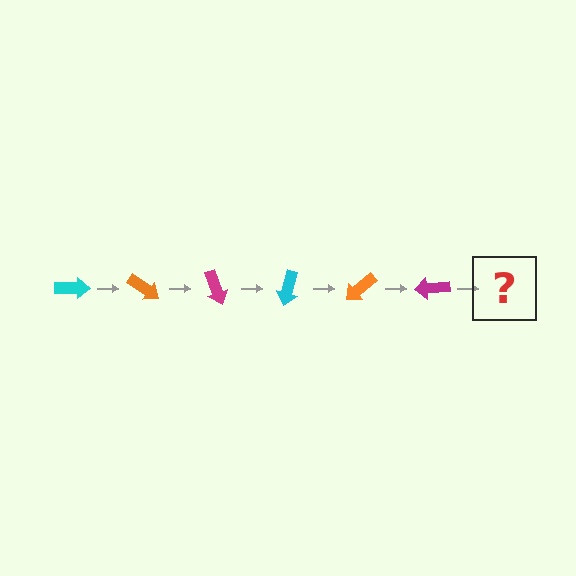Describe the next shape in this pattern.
It should be a cyan arrow, rotated 210 degrees from the start.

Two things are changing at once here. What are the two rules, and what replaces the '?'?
The two rules are that it rotates 35 degrees each step and the color cycles through cyan, orange, and magenta. The '?' should be a cyan arrow, rotated 210 degrees from the start.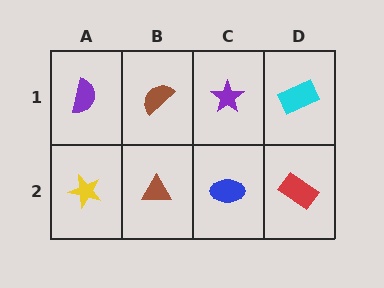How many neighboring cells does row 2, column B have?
3.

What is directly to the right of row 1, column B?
A purple star.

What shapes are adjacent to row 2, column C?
A purple star (row 1, column C), a brown triangle (row 2, column B), a red rectangle (row 2, column D).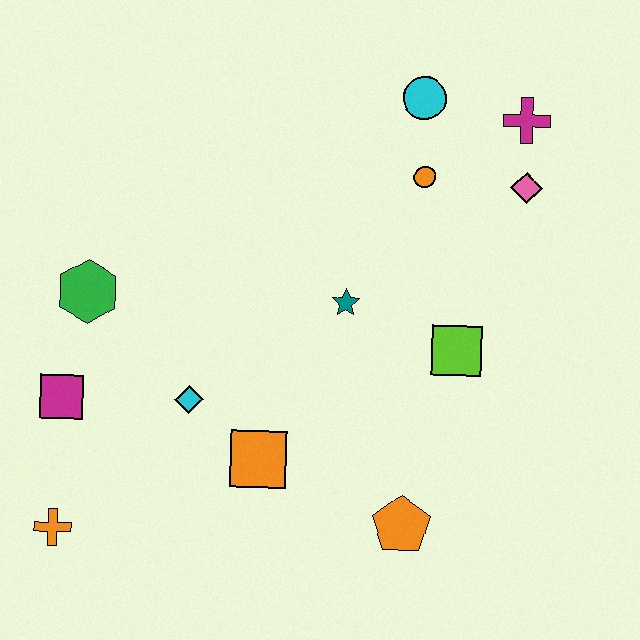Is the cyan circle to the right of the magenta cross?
No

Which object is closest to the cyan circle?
The orange circle is closest to the cyan circle.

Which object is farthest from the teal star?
The orange cross is farthest from the teal star.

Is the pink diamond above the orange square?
Yes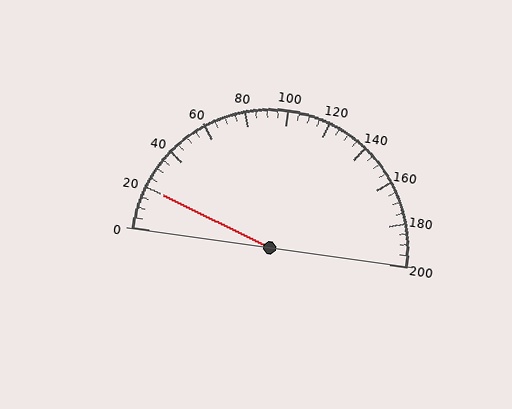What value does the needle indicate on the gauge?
The needle indicates approximately 20.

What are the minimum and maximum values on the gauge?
The gauge ranges from 0 to 200.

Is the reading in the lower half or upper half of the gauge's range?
The reading is in the lower half of the range (0 to 200).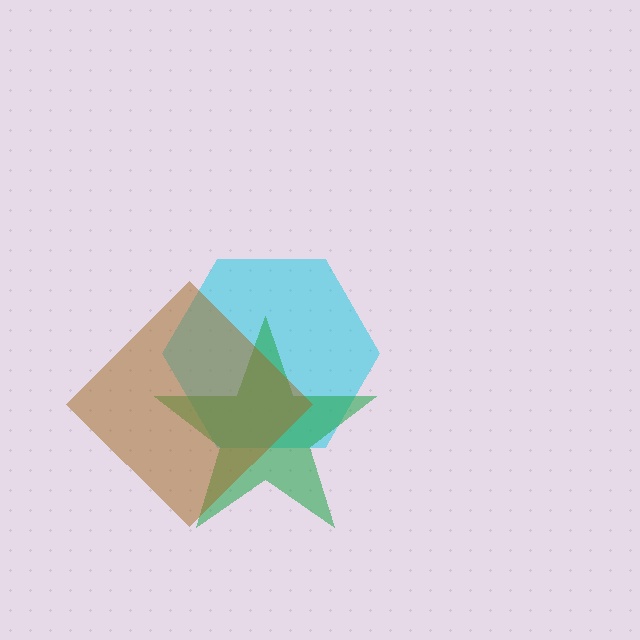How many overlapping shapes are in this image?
There are 3 overlapping shapes in the image.